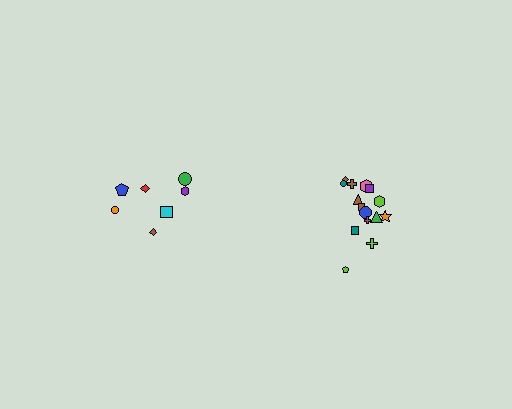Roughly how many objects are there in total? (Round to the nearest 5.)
Roughly 20 objects in total.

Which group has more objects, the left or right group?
The right group.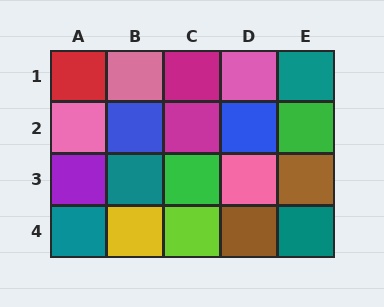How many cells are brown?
2 cells are brown.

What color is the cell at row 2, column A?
Pink.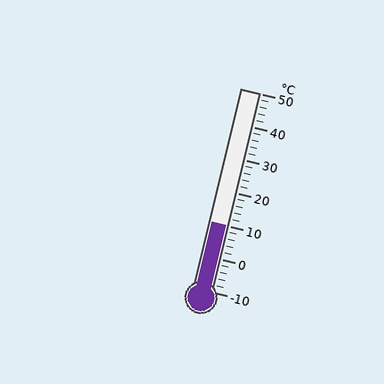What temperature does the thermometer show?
The thermometer shows approximately 10°C.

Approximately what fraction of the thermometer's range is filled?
The thermometer is filled to approximately 35% of its range.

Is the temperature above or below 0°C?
The temperature is above 0°C.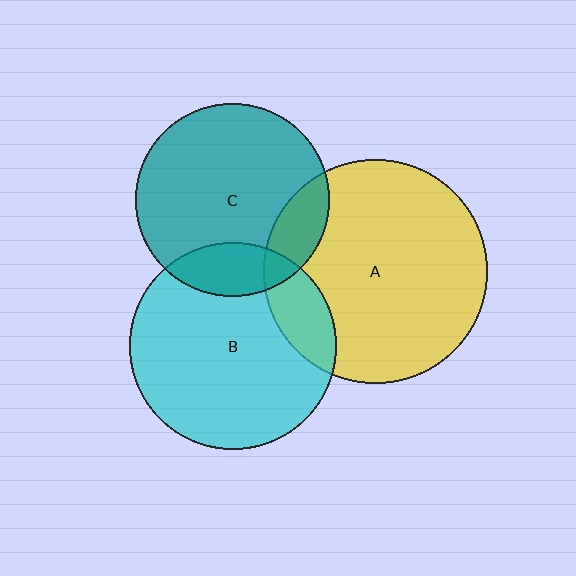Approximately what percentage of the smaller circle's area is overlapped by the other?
Approximately 15%.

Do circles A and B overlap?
Yes.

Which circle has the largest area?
Circle A (yellow).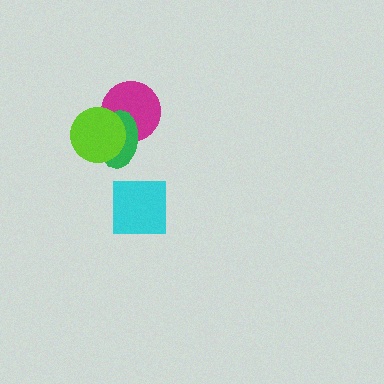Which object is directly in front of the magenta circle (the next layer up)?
The green ellipse is directly in front of the magenta circle.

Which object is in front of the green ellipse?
The lime circle is in front of the green ellipse.